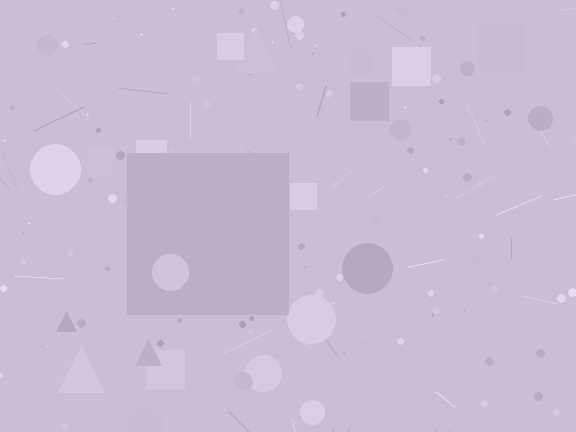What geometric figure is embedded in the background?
A square is embedded in the background.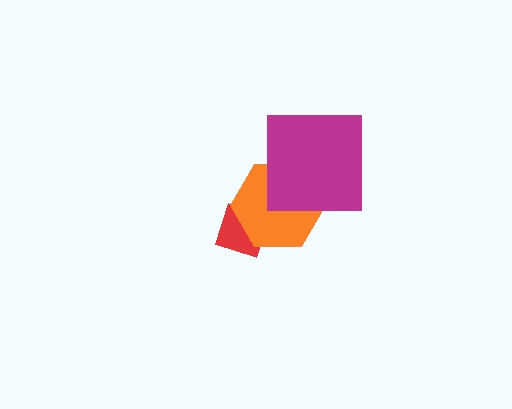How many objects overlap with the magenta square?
1 object overlaps with the magenta square.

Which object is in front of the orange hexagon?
The magenta square is in front of the orange hexagon.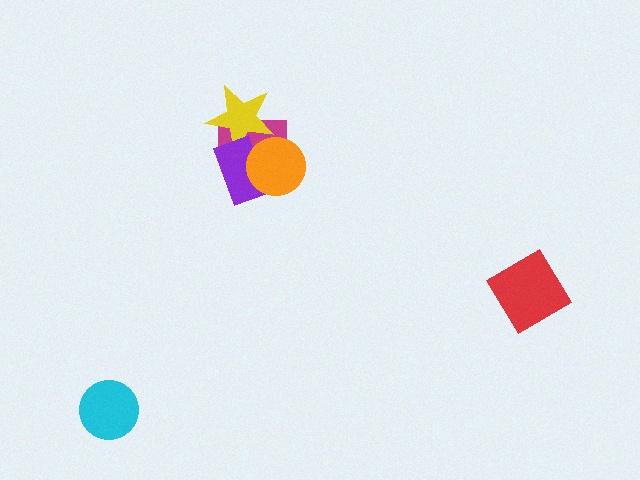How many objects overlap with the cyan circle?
0 objects overlap with the cyan circle.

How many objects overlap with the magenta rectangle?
3 objects overlap with the magenta rectangle.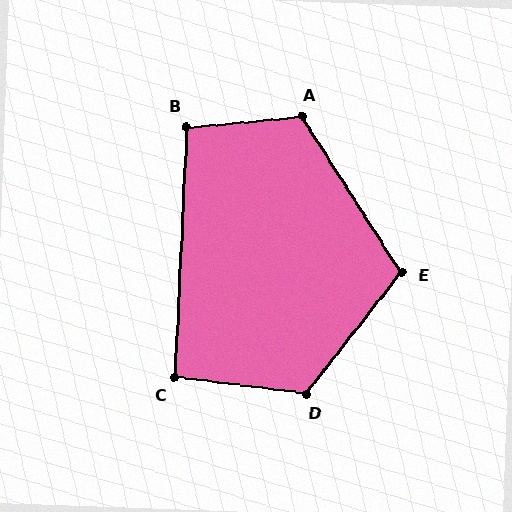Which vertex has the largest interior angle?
D, at approximately 121 degrees.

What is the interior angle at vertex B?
Approximately 98 degrees (obtuse).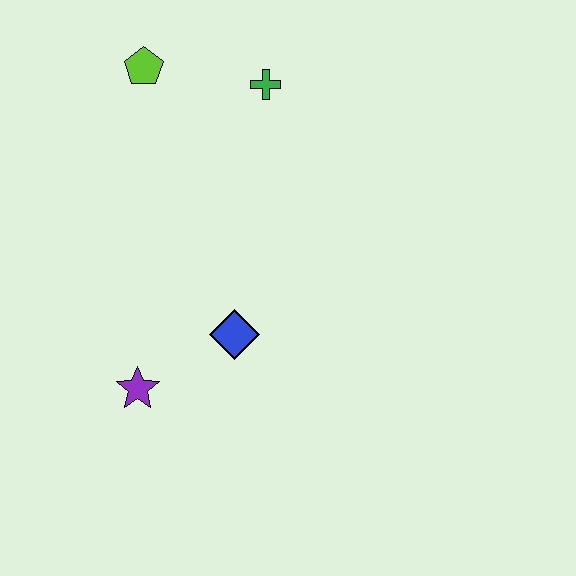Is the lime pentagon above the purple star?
Yes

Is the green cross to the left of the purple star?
No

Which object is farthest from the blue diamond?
The lime pentagon is farthest from the blue diamond.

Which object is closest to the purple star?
The blue diamond is closest to the purple star.